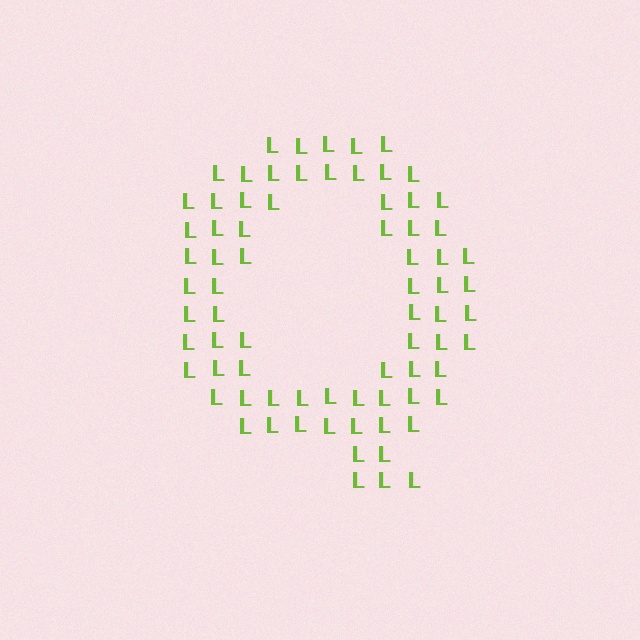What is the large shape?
The large shape is the letter Q.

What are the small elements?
The small elements are letter L's.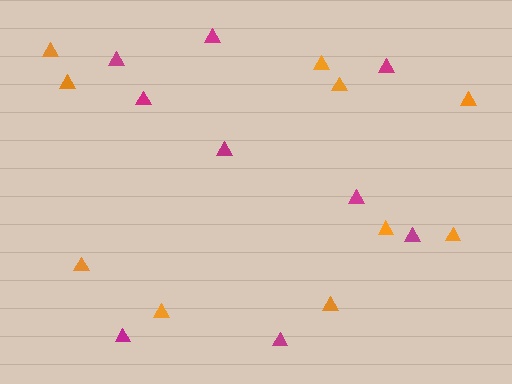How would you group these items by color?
There are 2 groups: one group of orange triangles (10) and one group of magenta triangles (9).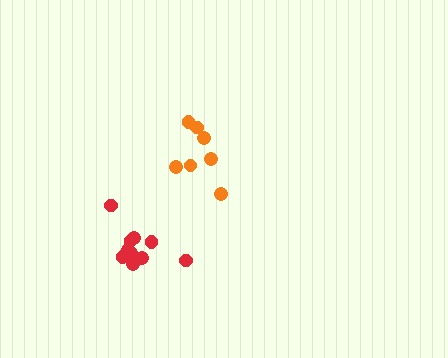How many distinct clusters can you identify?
There are 2 distinct clusters.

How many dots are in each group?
Group 1: 7 dots, Group 2: 10 dots (17 total).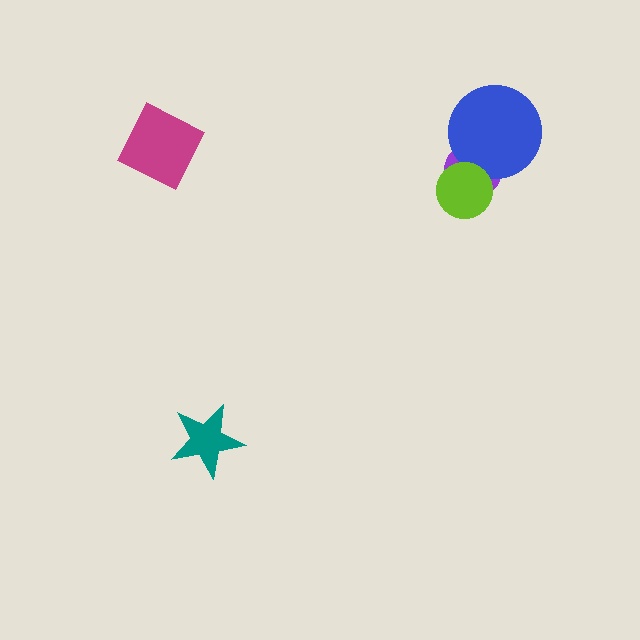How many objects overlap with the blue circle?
2 objects overlap with the blue circle.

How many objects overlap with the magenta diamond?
0 objects overlap with the magenta diamond.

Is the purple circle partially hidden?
Yes, it is partially covered by another shape.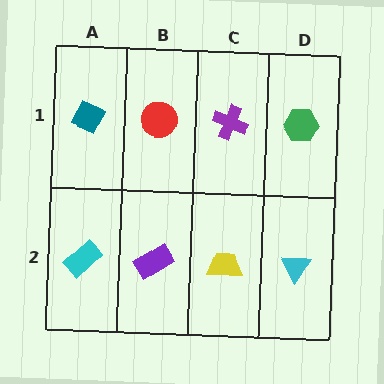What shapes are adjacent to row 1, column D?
A cyan triangle (row 2, column D), a purple cross (row 1, column C).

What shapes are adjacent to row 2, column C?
A purple cross (row 1, column C), a purple rectangle (row 2, column B), a cyan triangle (row 2, column D).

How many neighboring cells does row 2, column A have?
2.